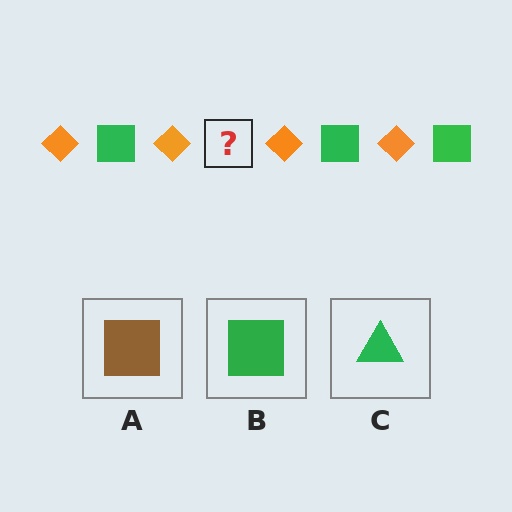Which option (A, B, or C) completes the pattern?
B.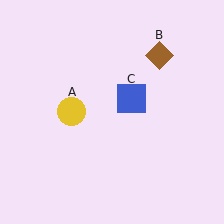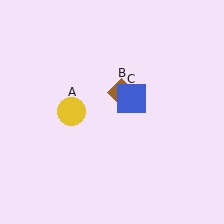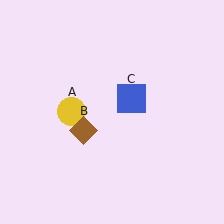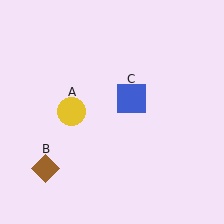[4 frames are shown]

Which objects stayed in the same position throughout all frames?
Yellow circle (object A) and blue square (object C) remained stationary.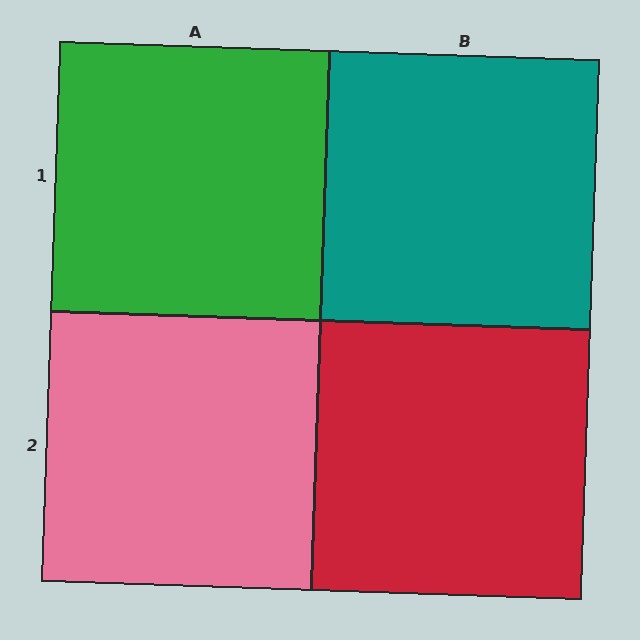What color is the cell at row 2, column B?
Red.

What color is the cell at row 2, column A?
Pink.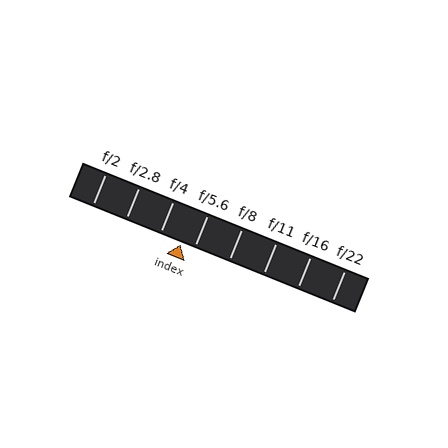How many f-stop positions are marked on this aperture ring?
There are 8 f-stop positions marked.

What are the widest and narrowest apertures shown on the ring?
The widest aperture shown is f/2 and the narrowest is f/22.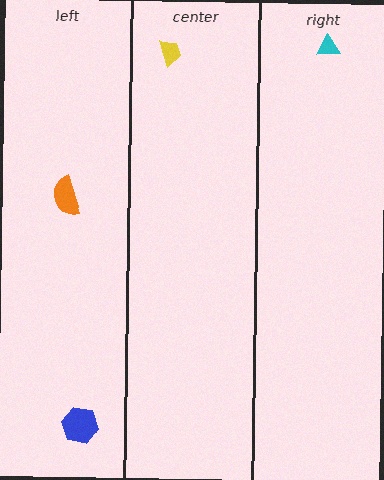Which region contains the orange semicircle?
The left region.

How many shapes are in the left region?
2.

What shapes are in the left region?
The orange semicircle, the blue hexagon.